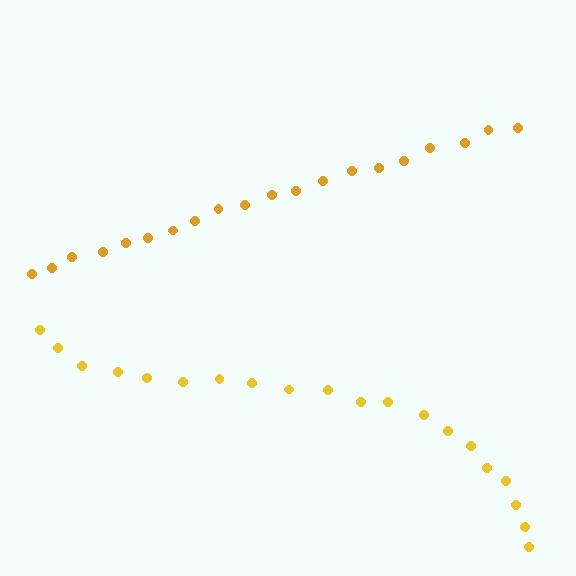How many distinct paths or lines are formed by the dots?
There are 2 distinct paths.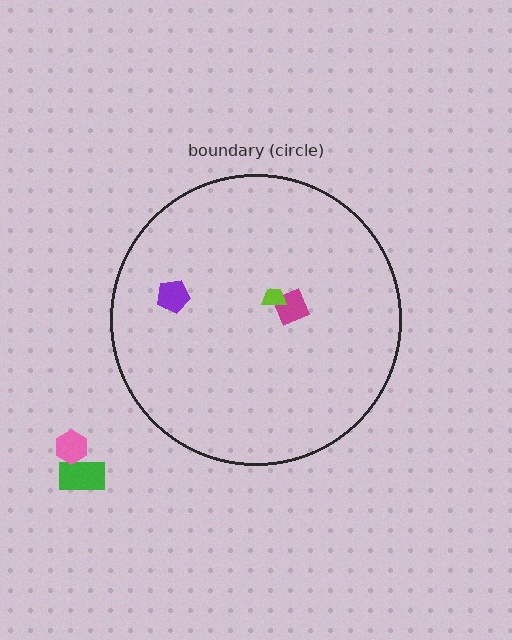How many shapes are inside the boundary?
3 inside, 2 outside.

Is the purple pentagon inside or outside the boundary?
Inside.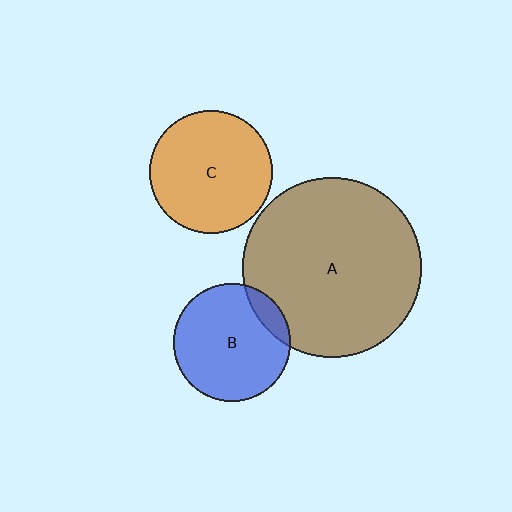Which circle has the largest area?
Circle A (brown).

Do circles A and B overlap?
Yes.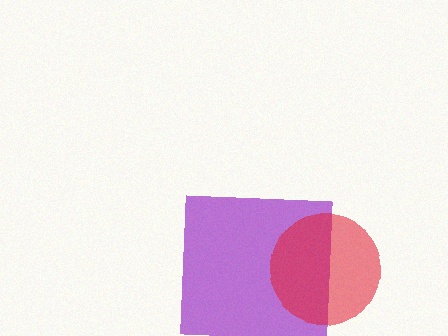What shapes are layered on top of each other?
The layered shapes are: a purple square, a red circle.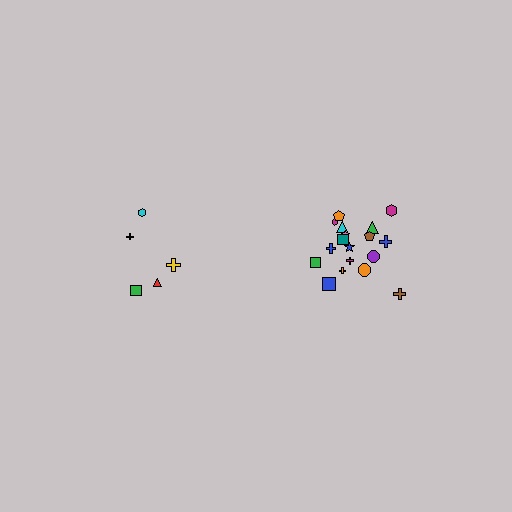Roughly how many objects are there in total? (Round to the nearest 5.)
Roughly 25 objects in total.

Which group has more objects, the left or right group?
The right group.